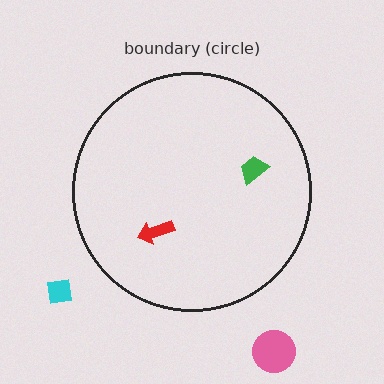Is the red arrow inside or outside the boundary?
Inside.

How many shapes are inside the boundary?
2 inside, 2 outside.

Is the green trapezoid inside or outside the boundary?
Inside.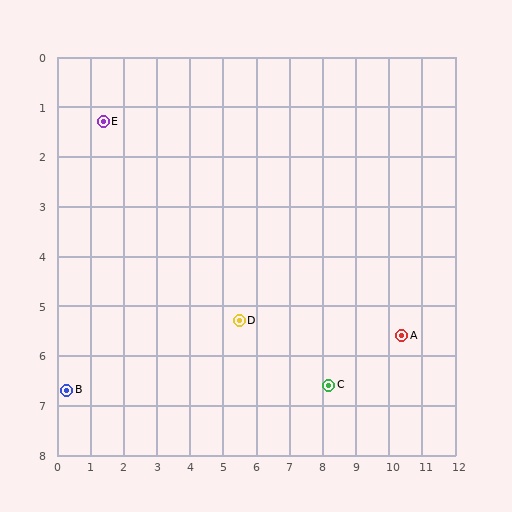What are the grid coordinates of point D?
Point D is at approximately (5.5, 5.3).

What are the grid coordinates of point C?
Point C is at approximately (8.2, 6.6).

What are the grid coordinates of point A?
Point A is at approximately (10.4, 5.6).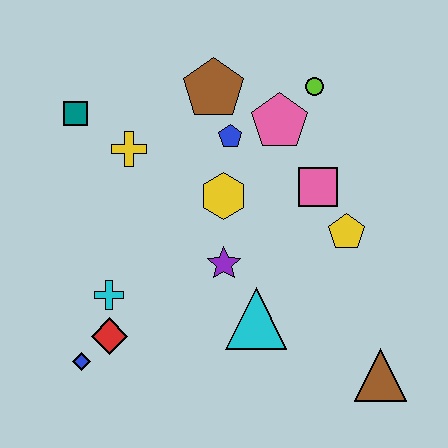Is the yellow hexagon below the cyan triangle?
No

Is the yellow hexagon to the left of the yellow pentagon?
Yes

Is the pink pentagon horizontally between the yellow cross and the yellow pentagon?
Yes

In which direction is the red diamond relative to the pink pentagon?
The red diamond is below the pink pentagon.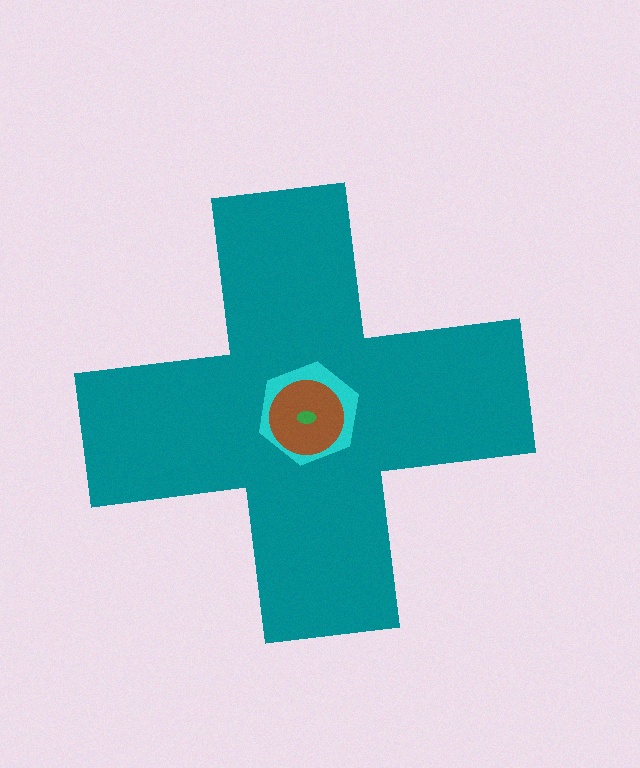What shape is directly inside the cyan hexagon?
The brown circle.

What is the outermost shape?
The teal cross.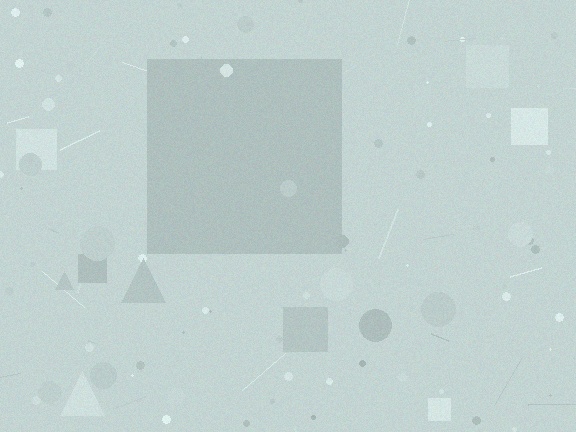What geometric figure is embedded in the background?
A square is embedded in the background.